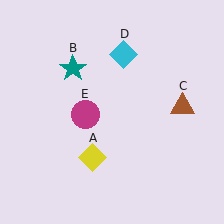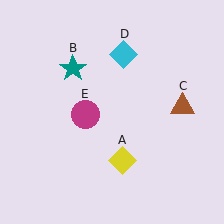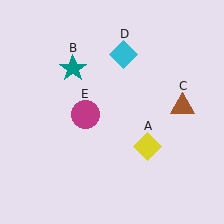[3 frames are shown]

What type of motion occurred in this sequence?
The yellow diamond (object A) rotated counterclockwise around the center of the scene.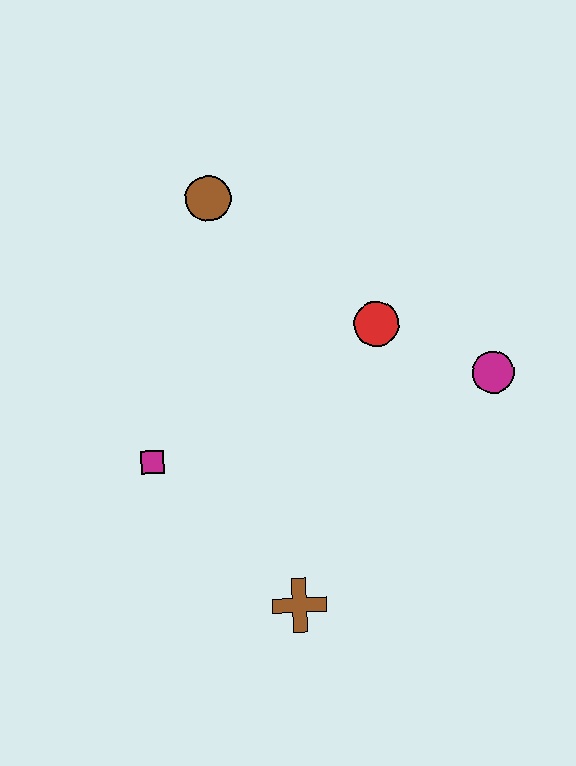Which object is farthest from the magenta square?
The magenta circle is farthest from the magenta square.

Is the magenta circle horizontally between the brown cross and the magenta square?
No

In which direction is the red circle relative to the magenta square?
The red circle is to the right of the magenta square.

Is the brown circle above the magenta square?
Yes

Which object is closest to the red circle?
The magenta circle is closest to the red circle.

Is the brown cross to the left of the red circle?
Yes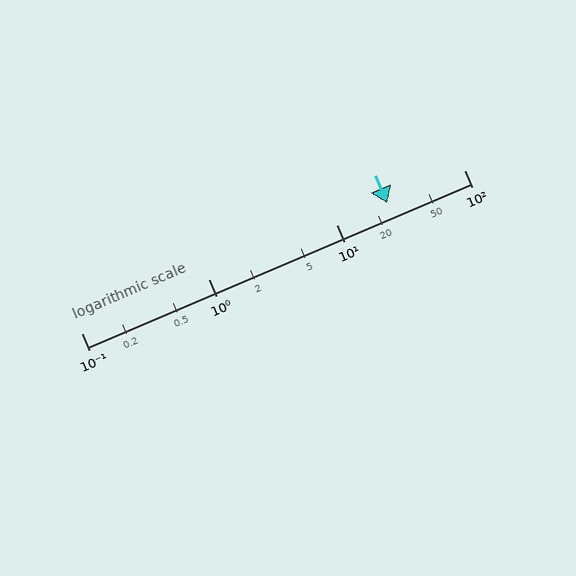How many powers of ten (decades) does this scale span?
The scale spans 3 decades, from 0.1 to 100.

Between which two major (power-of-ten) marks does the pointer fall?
The pointer is between 10 and 100.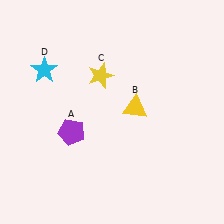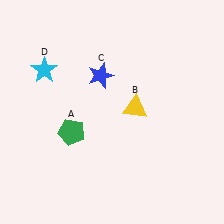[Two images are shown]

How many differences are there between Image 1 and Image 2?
There are 2 differences between the two images.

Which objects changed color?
A changed from purple to green. C changed from yellow to blue.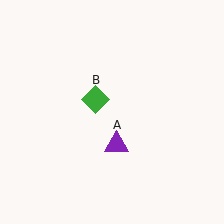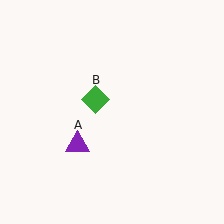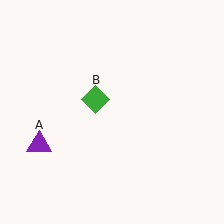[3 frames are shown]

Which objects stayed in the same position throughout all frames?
Green diamond (object B) remained stationary.